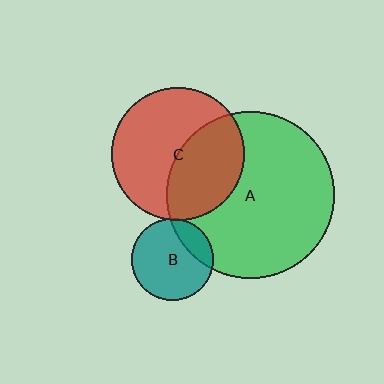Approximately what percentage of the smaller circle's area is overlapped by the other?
Approximately 5%.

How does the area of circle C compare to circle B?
Approximately 2.7 times.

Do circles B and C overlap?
Yes.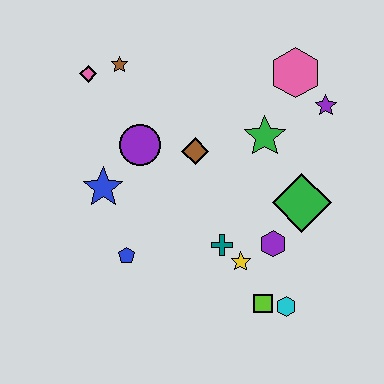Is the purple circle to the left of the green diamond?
Yes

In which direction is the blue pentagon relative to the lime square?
The blue pentagon is to the left of the lime square.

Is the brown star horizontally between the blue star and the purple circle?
Yes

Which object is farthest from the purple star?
The blue pentagon is farthest from the purple star.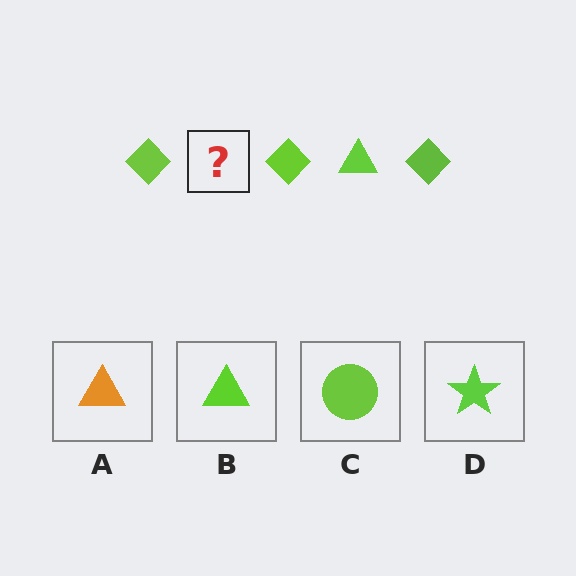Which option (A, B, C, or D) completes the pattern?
B.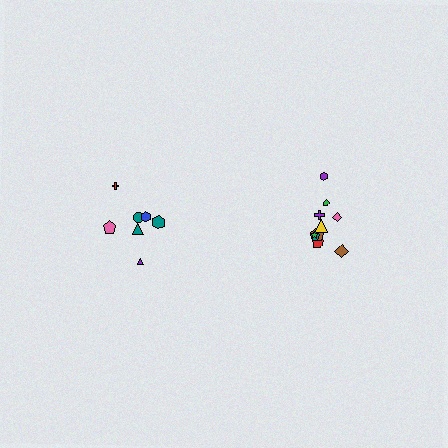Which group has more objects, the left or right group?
The right group.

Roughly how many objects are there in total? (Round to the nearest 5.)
Roughly 15 objects in total.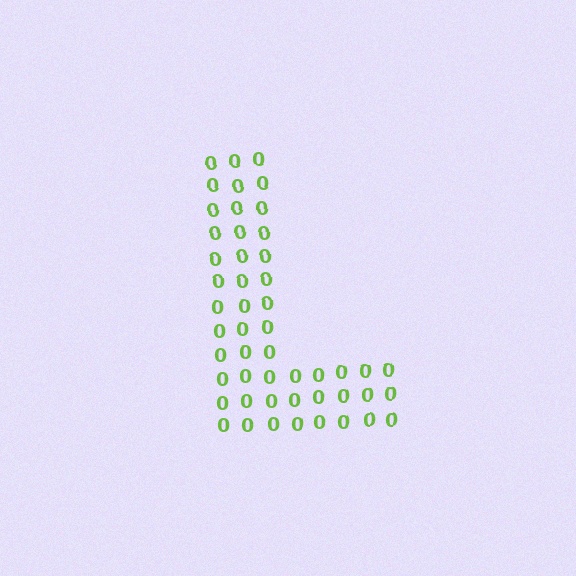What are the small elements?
The small elements are digit 0's.